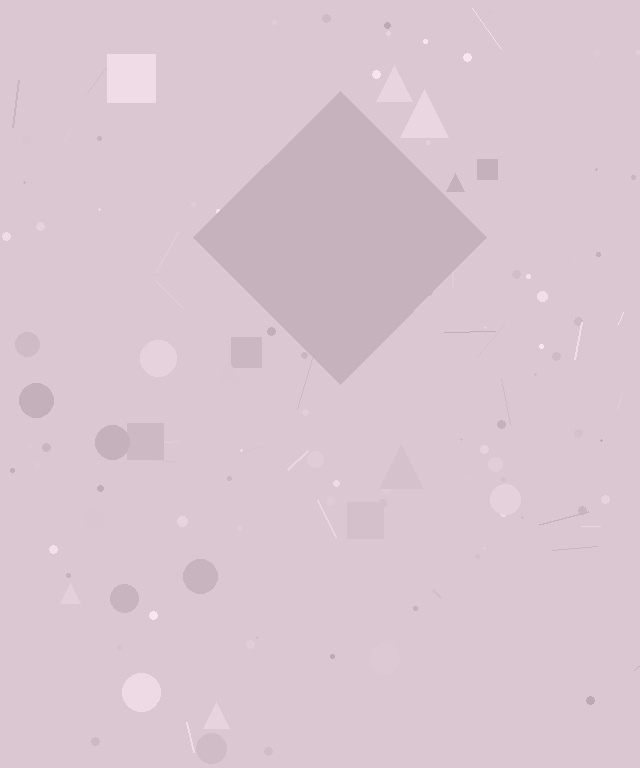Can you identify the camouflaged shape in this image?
The camouflaged shape is a diamond.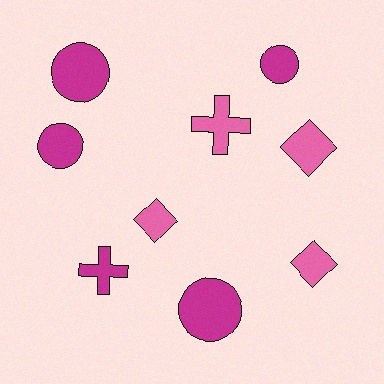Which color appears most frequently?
Magenta, with 5 objects.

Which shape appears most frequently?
Circle, with 4 objects.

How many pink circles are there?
There are no pink circles.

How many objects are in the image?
There are 9 objects.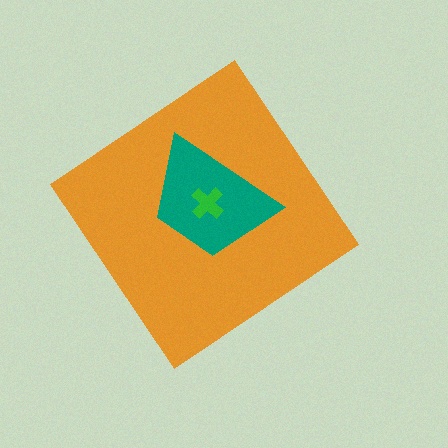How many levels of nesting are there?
3.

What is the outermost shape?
The orange diamond.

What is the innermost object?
The green cross.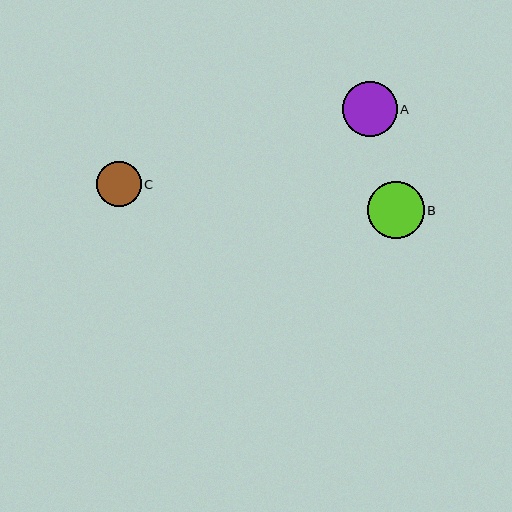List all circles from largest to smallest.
From largest to smallest: B, A, C.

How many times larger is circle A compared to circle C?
Circle A is approximately 1.2 times the size of circle C.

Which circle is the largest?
Circle B is the largest with a size of approximately 56 pixels.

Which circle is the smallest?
Circle C is the smallest with a size of approximately 45 pixels.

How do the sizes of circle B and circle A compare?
Circle B and circle A are approximately the same size.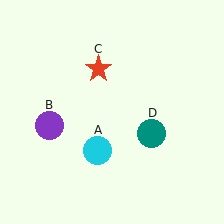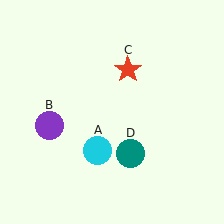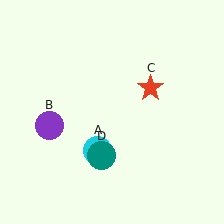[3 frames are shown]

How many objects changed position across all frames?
2 objects changed position: red star (object C), teal circle (object D).